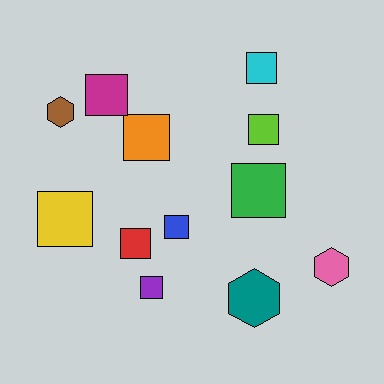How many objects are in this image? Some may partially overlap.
There are 12 objects.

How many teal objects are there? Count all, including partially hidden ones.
There is 1 teal object.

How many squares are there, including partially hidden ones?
There are 9 squares.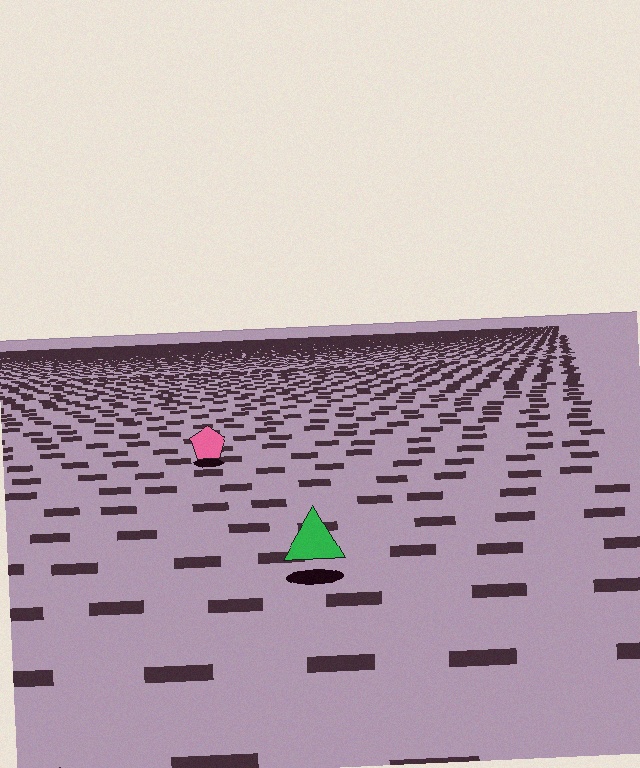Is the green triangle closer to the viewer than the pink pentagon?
Yes. The green triangle is closer — you can tell from the texture gradient: the ground texture is coarser near it.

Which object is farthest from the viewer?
The pink pentagon is farthest from the viewer. It appears smaller and the ground texture around it is denser.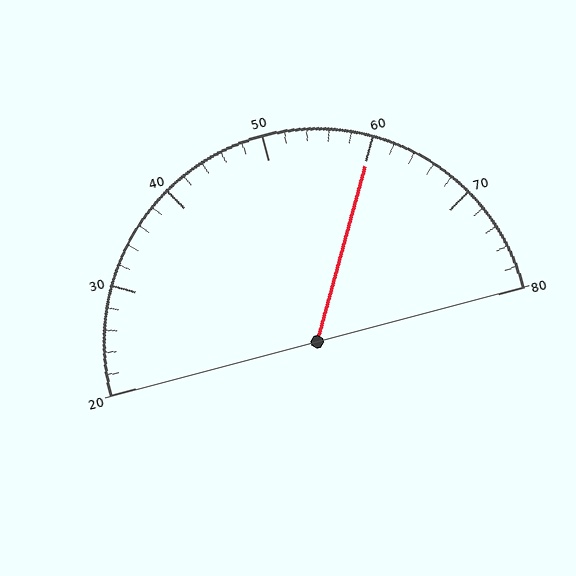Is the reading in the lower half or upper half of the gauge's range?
The reading is in the upper half of the range (20 to 80).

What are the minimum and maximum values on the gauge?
The gauge ranges from 20 to 80.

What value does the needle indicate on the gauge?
The needle indicates approximately 60.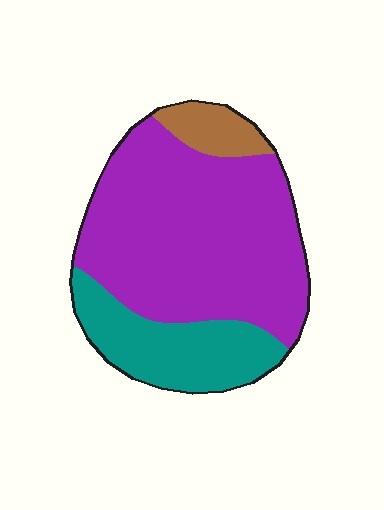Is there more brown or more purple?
Purple.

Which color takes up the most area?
Purple, at roughly 65%.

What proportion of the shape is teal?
Teal takes up between a sixth and a third of the shape.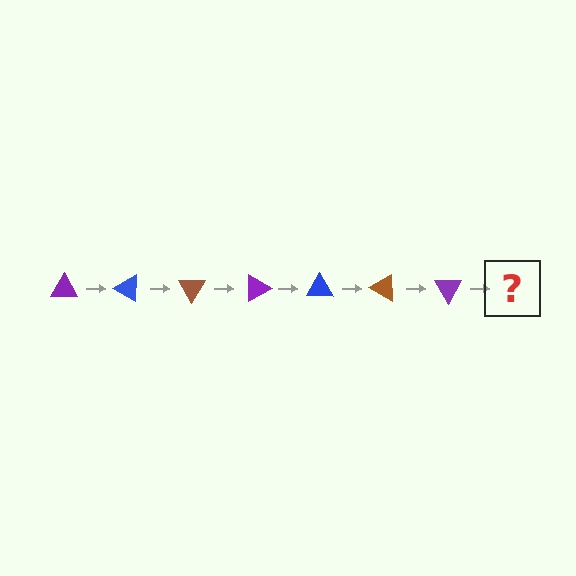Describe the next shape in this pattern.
It should be a blue triangle, rotated 210 degrees from the start.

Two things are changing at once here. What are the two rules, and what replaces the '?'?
The two rules are that it rotates 30 degrees each step and the color cycles through purple, blue, and brown. The '?' should be a blue triangle, rotated 210 degrees from the start.